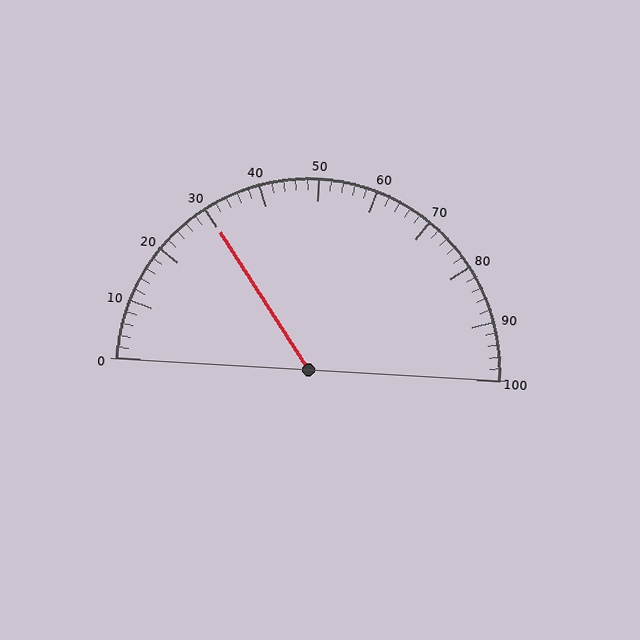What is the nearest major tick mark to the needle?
The nearest major tick mark is 30.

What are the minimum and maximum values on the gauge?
The gauge ranges from 0 to 100.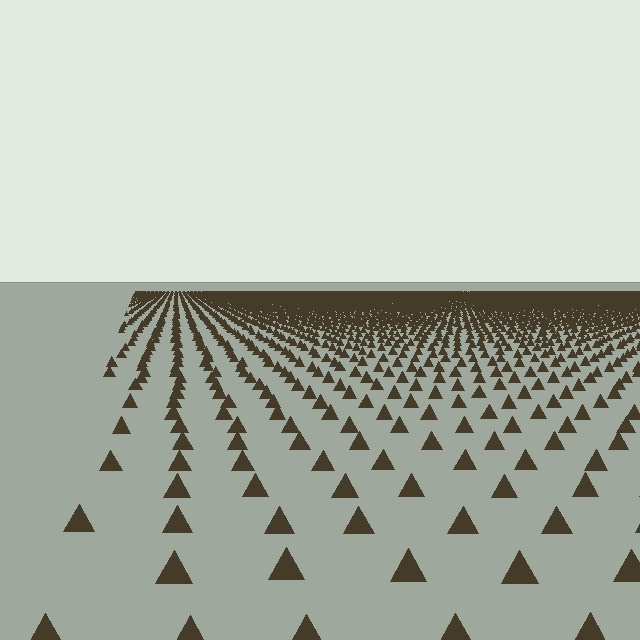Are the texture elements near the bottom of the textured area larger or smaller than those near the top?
Larger. Near the bottom, elements are closer to the viewer and appear at a bigger on-screen size.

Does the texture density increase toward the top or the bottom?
Density increases toward the top.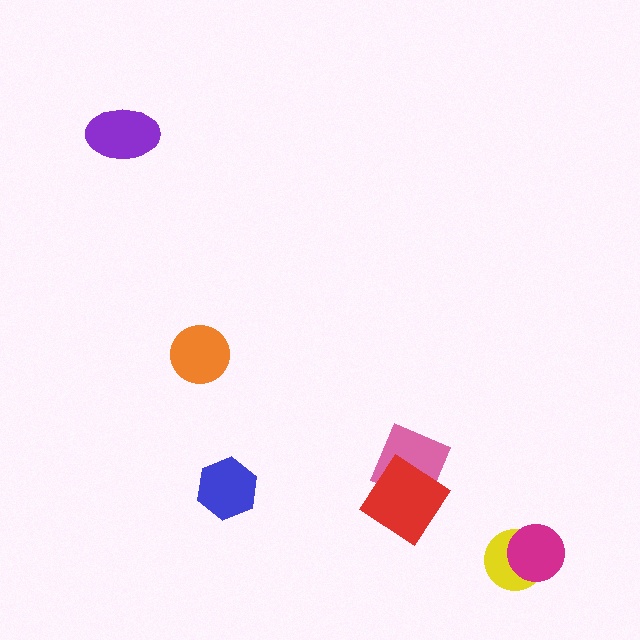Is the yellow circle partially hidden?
Yes, it is partially covered by another shape.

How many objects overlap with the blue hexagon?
0 objects overlap with the blue hexagon.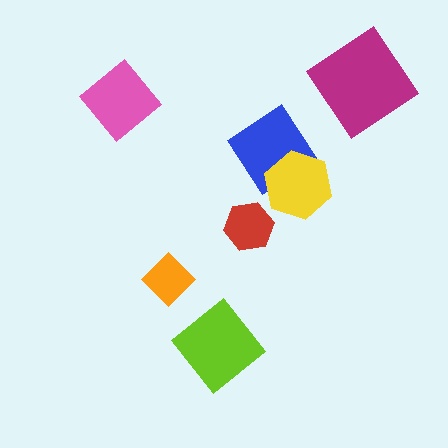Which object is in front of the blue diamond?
The yellow hexagon is in front of the blue diamond.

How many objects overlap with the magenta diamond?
0 objects overlap with the magenta diamond.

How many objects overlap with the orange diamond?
0 objects overlap with the orange diamond.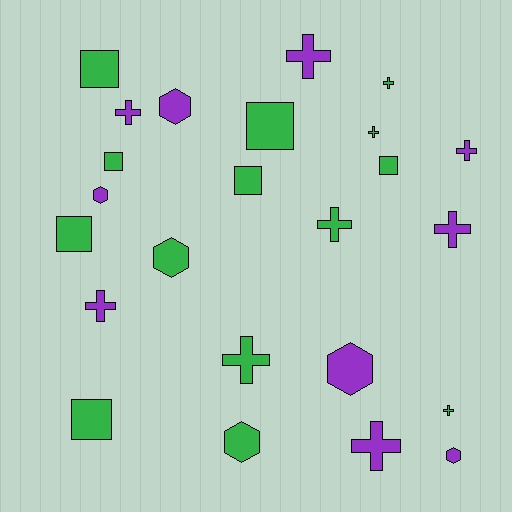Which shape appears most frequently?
Cross, with 11 objects.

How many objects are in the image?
There are 24 objects.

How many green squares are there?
There are 7 green squares.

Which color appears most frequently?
Green, with 14 objects.